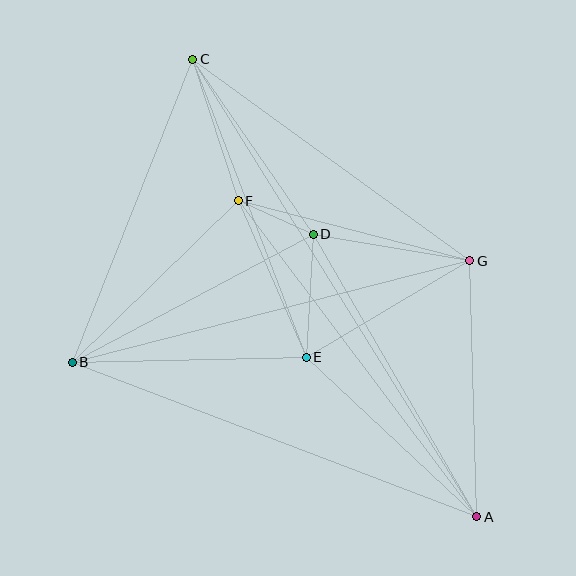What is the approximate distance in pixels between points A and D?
The distance between A and D is approximately 326 pixels.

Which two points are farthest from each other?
Points A and C are farthest from each other.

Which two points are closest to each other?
Points D and F are closest to each other.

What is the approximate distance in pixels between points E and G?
The distance between E and G is approximately 190 pixels.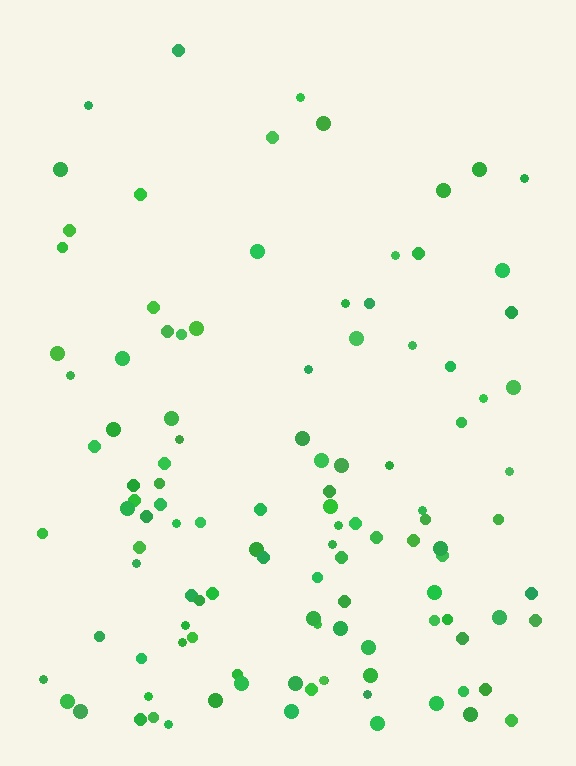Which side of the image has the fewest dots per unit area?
The top.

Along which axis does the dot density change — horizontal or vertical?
Vertical.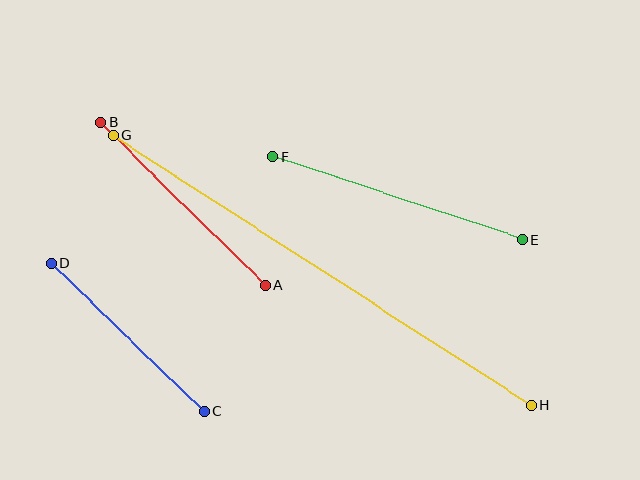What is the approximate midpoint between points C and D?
The midpoint is at approximately (128, 337) pixels.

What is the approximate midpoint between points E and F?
The midpoint is at approximately (397, 198) pixels.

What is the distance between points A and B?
The distance is approximately 231 pixels.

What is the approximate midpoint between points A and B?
The midpoint is at approximately (183, 204) pixels.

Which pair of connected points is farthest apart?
Points G and H are farthest apart.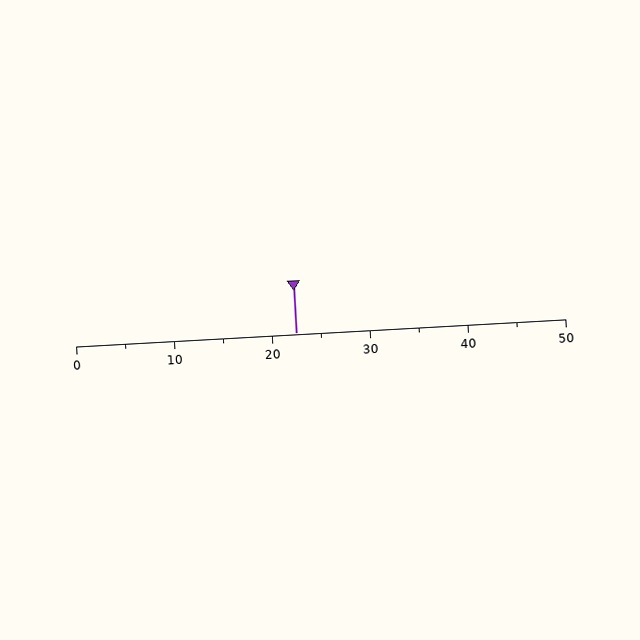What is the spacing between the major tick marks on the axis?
The major ticks are spaced 10 apart.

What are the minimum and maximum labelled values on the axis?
The axis runs from 0 to 50.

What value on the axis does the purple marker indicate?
The marker indicates approximately 22.5.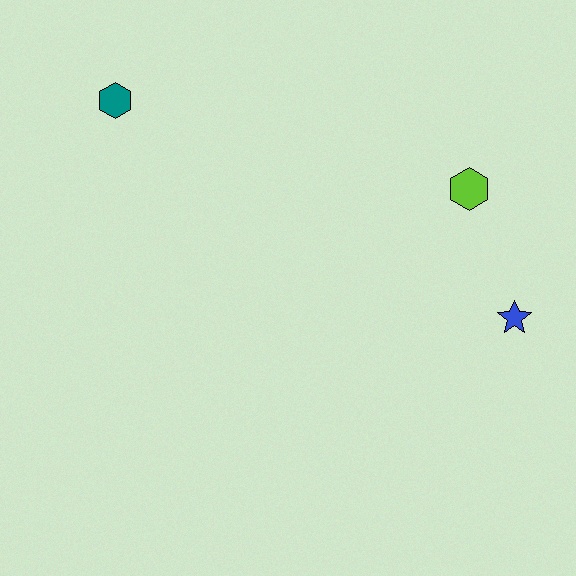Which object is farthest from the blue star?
The teal hexagon is farthest from the blue star.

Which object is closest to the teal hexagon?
The lime hexagon is closest to the teal hexagon.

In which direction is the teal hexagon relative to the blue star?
The teal hexagon is to the left of the blue star.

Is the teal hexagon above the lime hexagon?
Yes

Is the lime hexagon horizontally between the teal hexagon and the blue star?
Yes